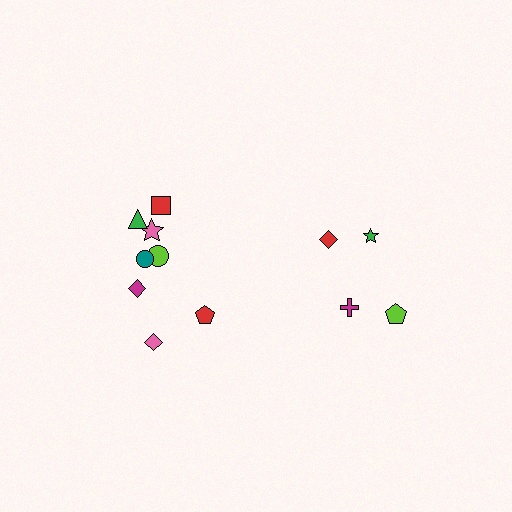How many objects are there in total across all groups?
There are 12 objects.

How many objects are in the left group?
There are 8 objects.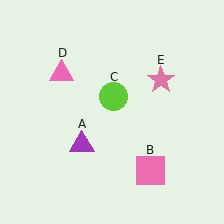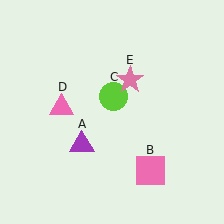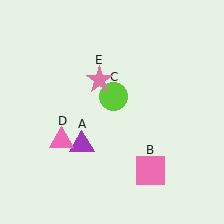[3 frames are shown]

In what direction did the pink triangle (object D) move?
The pink triangle (object D) moved down.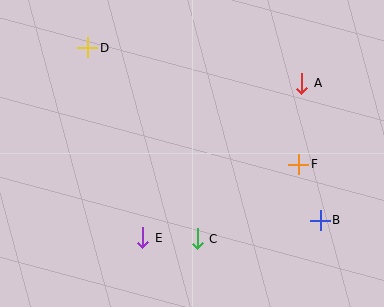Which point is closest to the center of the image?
Point C at (197, 239) is closest to the center.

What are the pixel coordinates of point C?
Point C is at (197, 239).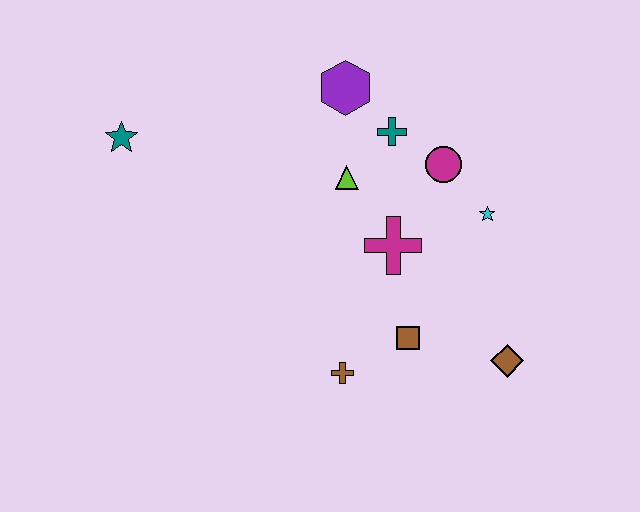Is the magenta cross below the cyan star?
Yes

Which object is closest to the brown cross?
The brown square is closest to the brown cross.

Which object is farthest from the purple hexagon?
The brown diamond is farthest from the purple hexagon.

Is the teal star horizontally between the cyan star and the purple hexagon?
No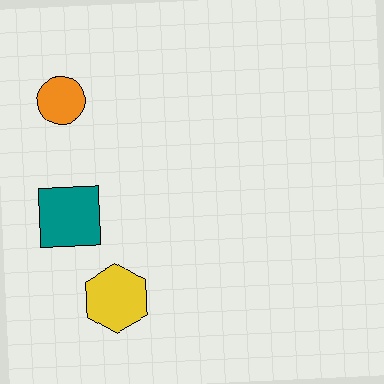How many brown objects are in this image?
There are no brown objects.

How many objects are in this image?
There are 3 objects.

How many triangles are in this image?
There are no triangles.